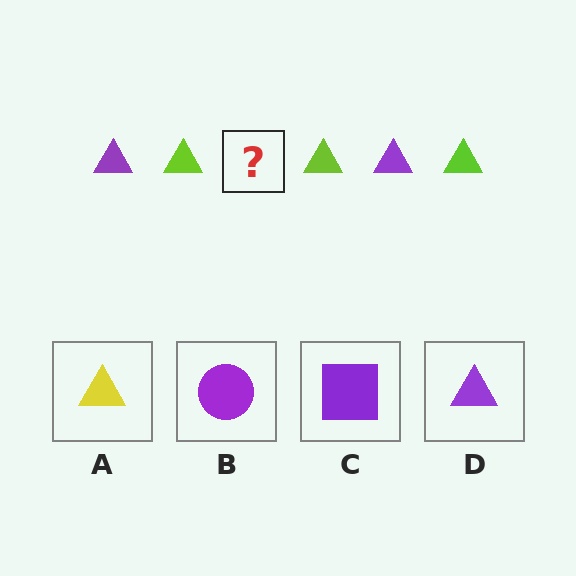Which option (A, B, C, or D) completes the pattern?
D.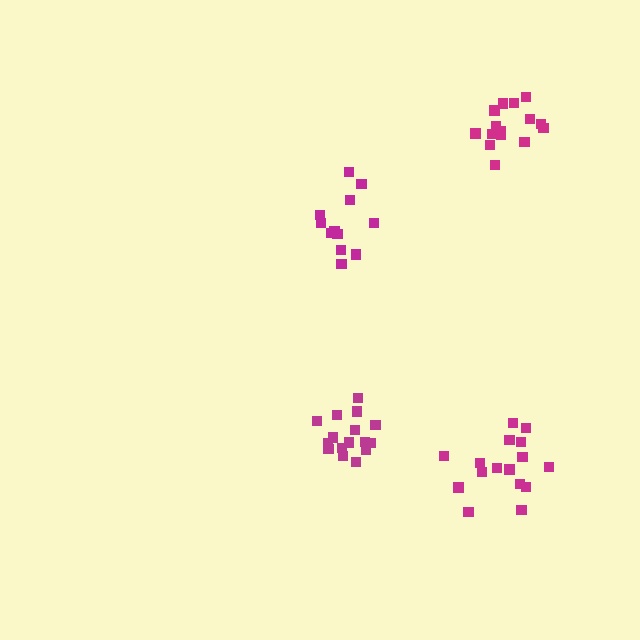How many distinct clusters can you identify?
There are 4 distinct clusters.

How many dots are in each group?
Group 1: 16 dots, Group 2: 12 dots, Group 3: 15 dots, Group 4: 16 dots (59 total).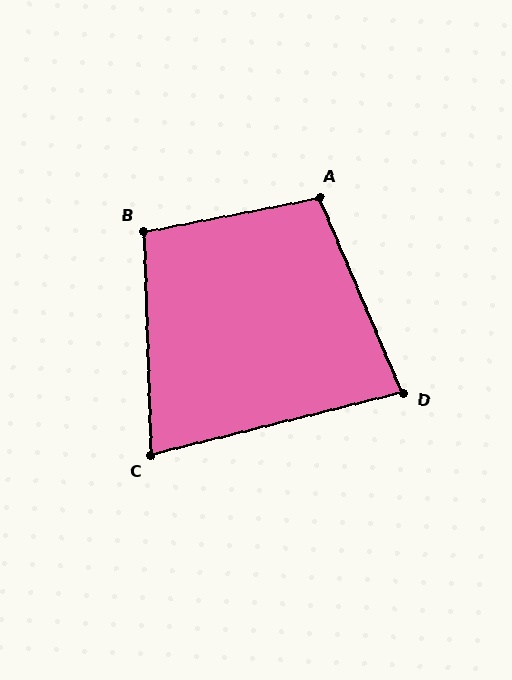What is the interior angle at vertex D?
Approximately 81 degrees (acute).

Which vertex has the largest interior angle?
A, at approximately 102 degrees.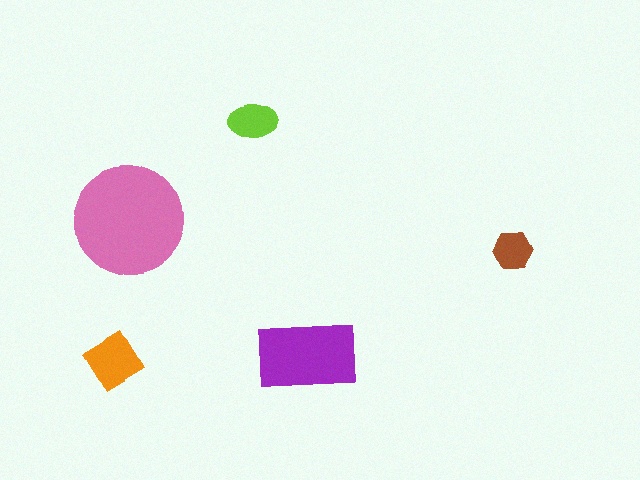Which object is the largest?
The pink circle.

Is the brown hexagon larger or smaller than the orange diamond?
Smaller.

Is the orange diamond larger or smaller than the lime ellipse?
Larger.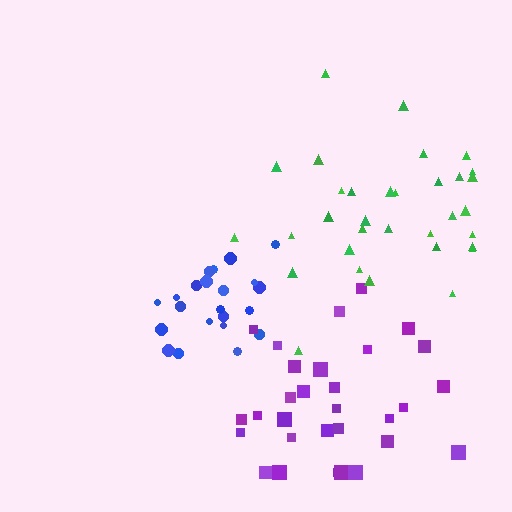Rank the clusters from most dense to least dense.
blue, purple, green.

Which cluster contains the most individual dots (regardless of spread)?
Green (33).